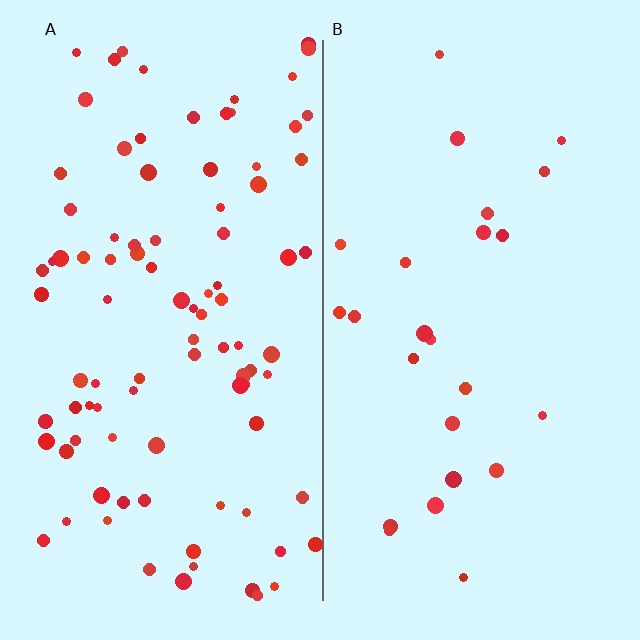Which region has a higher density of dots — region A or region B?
A (the left).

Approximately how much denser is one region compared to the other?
Approximately 3.7× — region A over region B.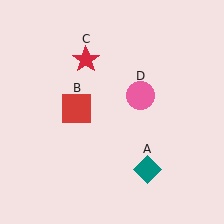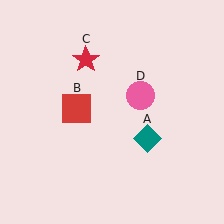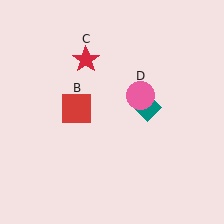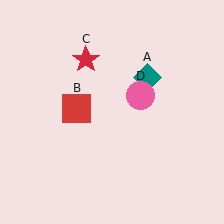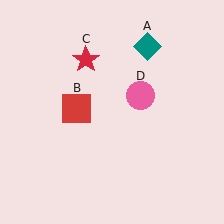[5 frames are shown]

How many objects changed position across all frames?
1 object changed position: teal diamond (object A).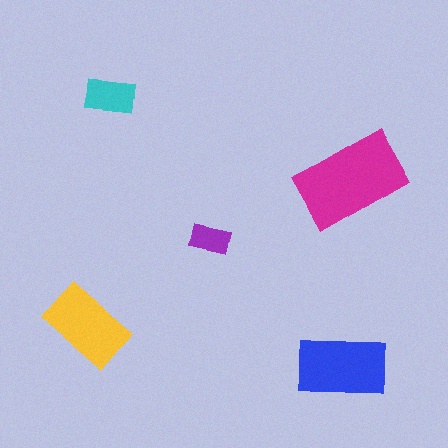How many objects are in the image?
There are 5 objects in the image.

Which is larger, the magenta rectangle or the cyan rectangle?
The magenta one.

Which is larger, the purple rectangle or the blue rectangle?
The blue one.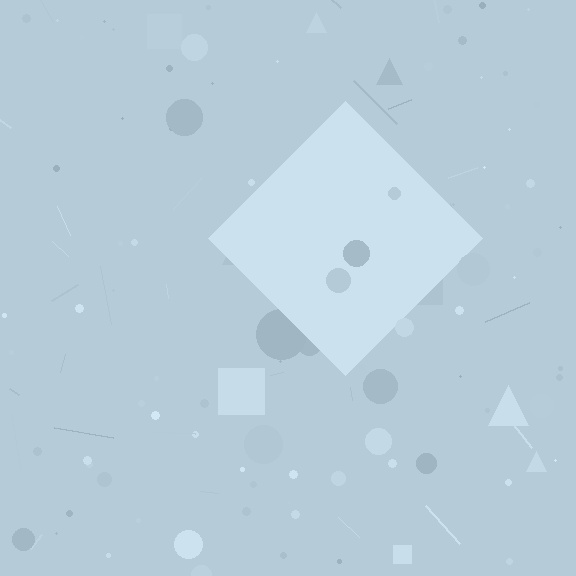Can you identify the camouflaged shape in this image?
The camouflaged shape is a diamond.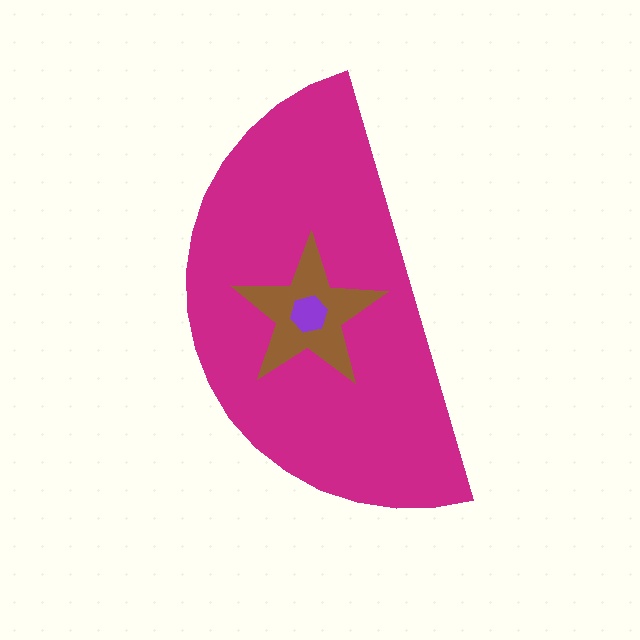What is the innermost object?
The purple hexagon.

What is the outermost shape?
The magenta semicircle.